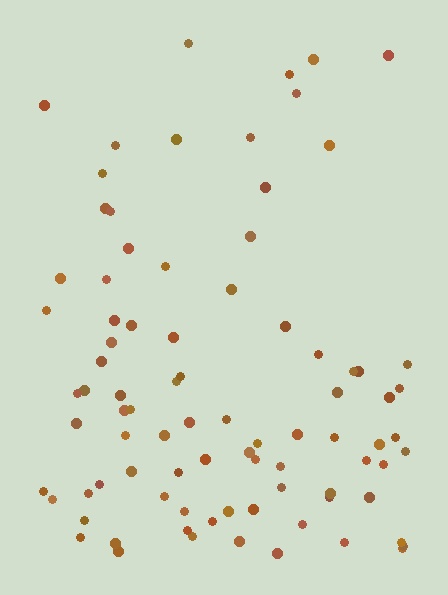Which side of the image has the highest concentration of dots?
The bottom.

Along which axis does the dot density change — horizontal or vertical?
Vertical.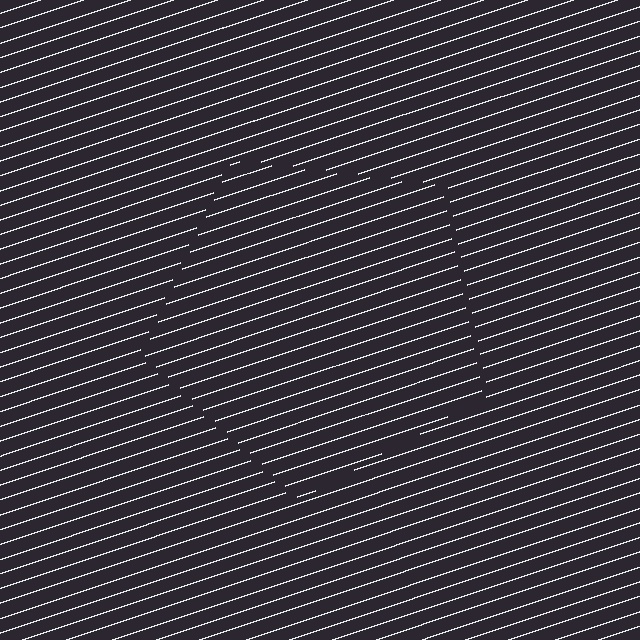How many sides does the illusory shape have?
5 sides — the line-ends trace a pentagon.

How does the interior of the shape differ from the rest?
The interior of the shape contains the same grating, shifted by half a period — the contour is defined by the phase discontinuity where line-ends from the inner and outer gratings abut.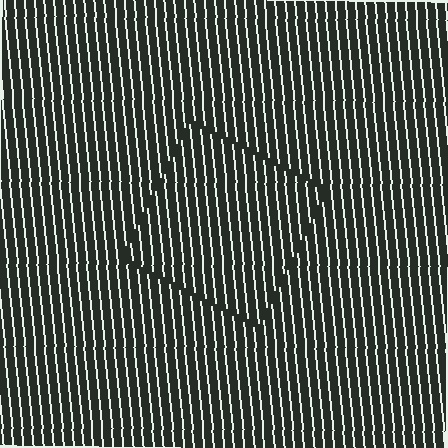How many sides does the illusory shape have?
4 sides — the line-ends trace a square.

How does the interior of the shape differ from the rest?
The interior of the shape contains the same grating, shifted by half a period — the contour is defined by the phase discontinuity where line-ends from the inner and outer gratings abut.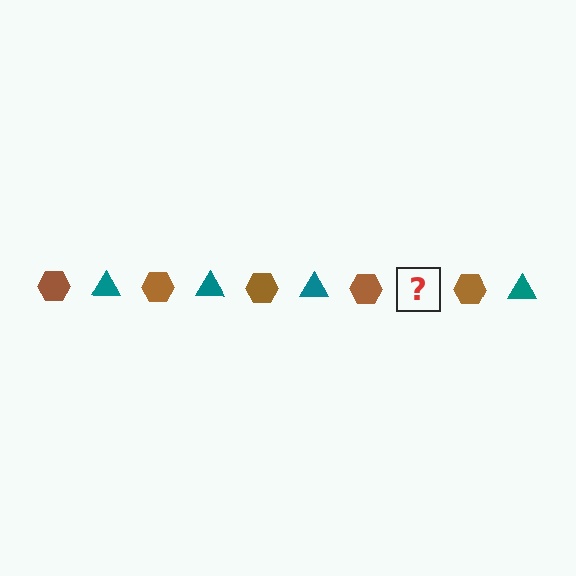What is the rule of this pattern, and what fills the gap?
The rule is that the pattern alternates between brown hexagon and teal triangle. The gap should be filled with a teal triangle.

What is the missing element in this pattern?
The missing element is a teal triangle.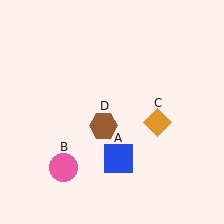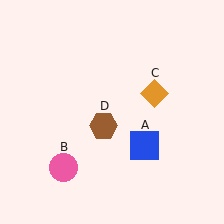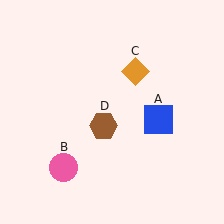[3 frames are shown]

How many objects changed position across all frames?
2 objects changed position: blue square (object A), orange diamond (object C).